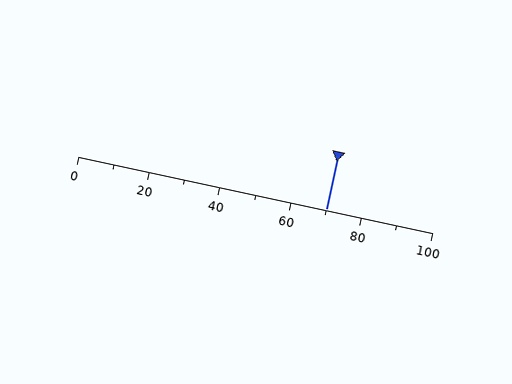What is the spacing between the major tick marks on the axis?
The major ticks are spaced 20 apart.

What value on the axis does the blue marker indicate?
The marker indicates approximately 70.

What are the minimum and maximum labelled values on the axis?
The axis runs from 0 to 100.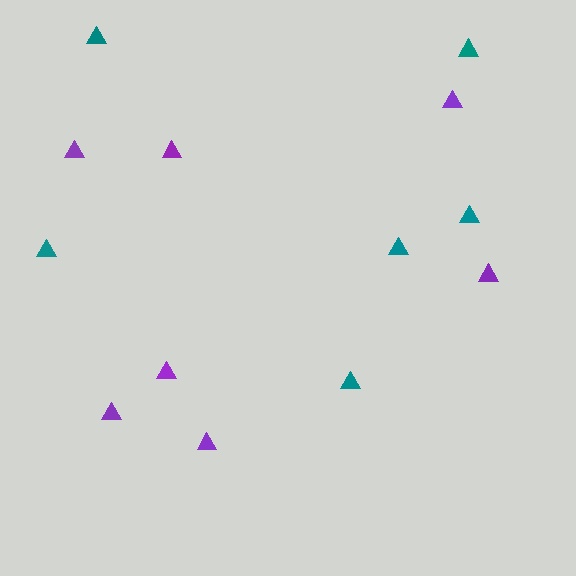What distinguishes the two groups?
There are 2 groups: one group of teal triangles (6) and one group of purple triangles (7).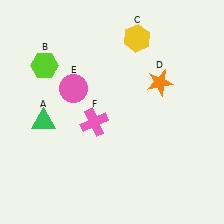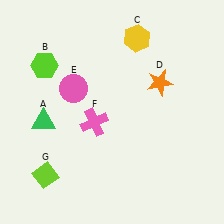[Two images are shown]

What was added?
A lime diamond (G) was added in Image 2.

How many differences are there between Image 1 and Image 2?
There is 1 difference between the two images.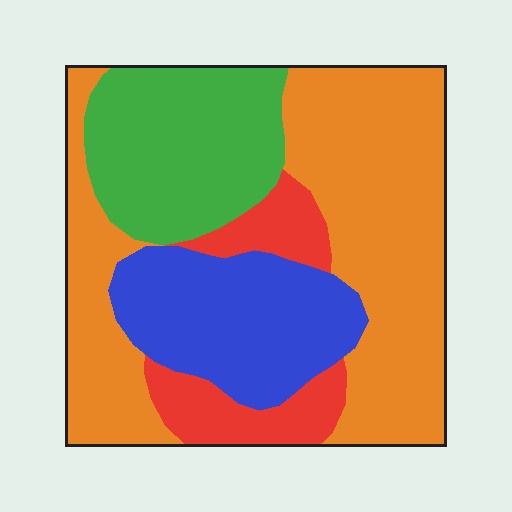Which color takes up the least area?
Red, at roughly 10%.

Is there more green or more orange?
Orange.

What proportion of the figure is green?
Green covers 21% of the figure.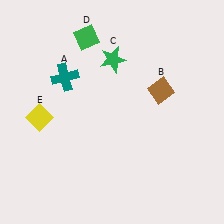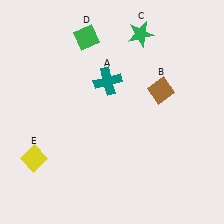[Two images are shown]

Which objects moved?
The objects that moved are: the teal cross (A), the green star (C), the yellow diamond (E).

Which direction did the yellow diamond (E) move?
The yellow diamond (E) moved down.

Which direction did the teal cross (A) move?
The teal cross (A) moved right.